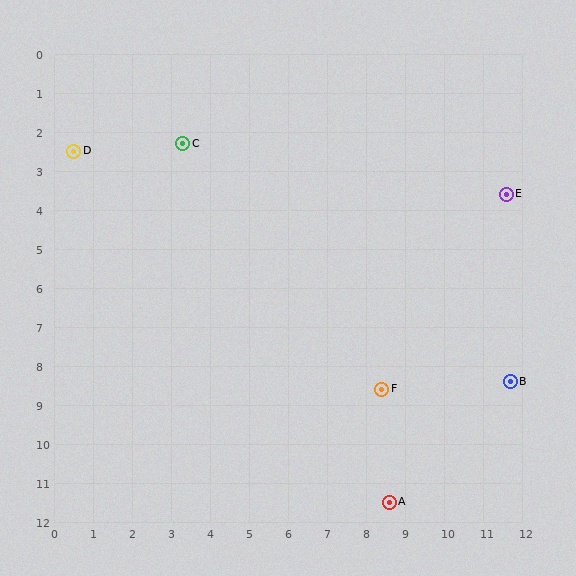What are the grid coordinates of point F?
Point F is at approximately (8.4, 8.6).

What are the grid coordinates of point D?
Point D is at approximately (0.5, 2.5).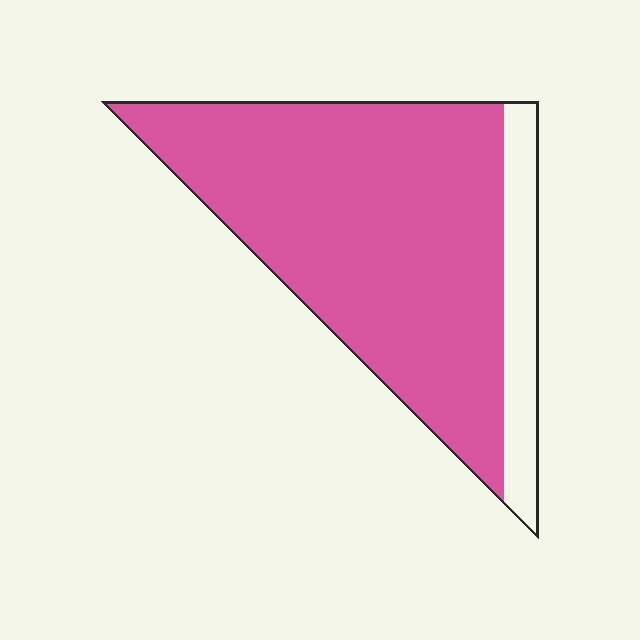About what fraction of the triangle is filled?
About five sixths (5/6).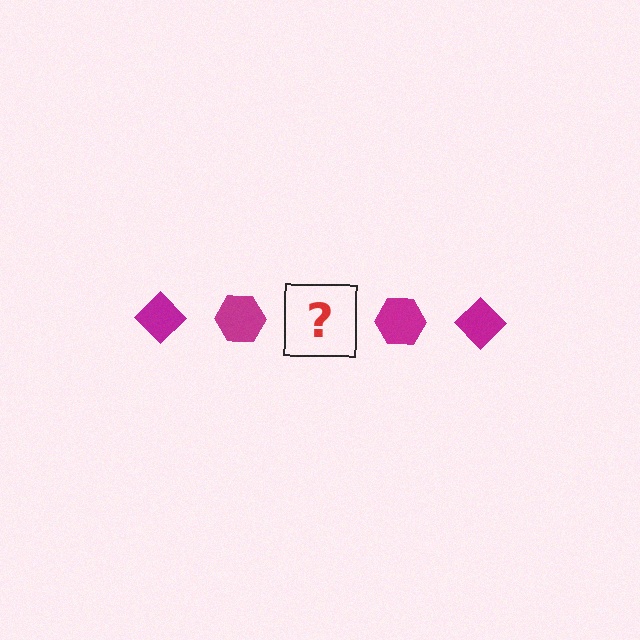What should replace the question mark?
The question mark should be replaced with a magenta diamond.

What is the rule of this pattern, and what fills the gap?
The rule is that the pattern cycles through diamond, hexagon shapes in magenta. The gap should be filled with a magenta diamond.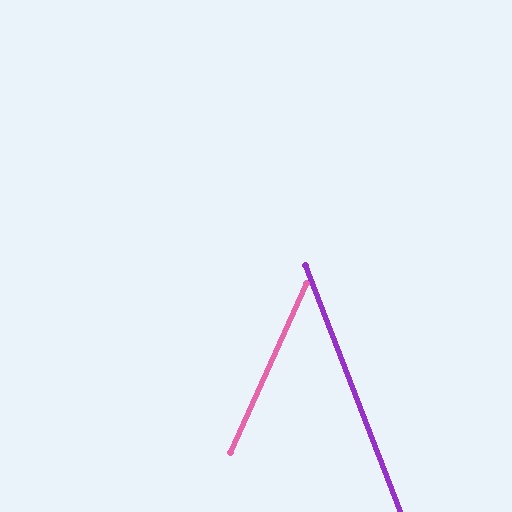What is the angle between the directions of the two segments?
Approximately 45 degrees.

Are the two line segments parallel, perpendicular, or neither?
Neither parallel nor perpendicular — they differ by about 45°.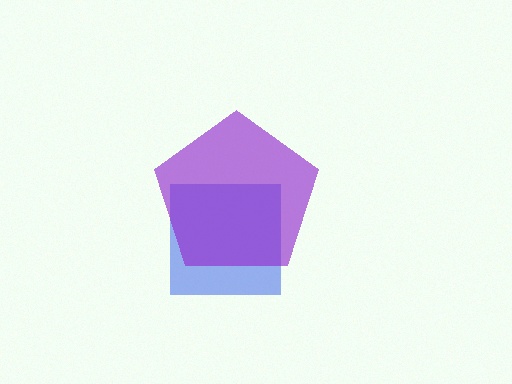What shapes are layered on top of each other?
The layered shapes are: a blue square, a purple pentagon.